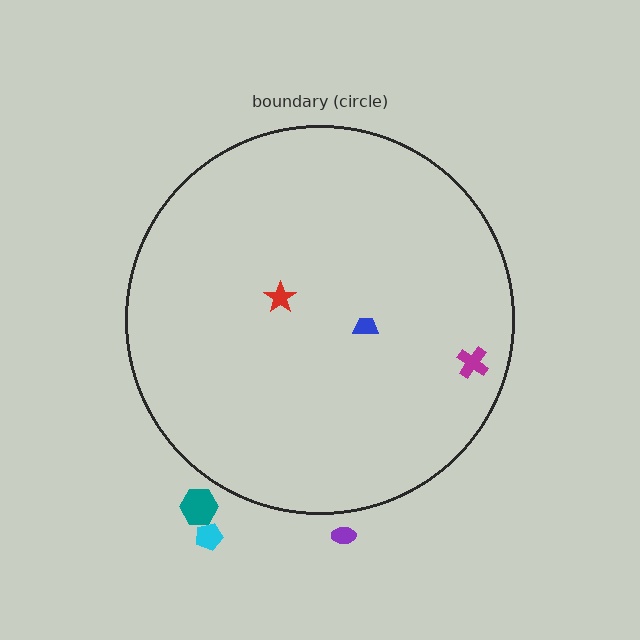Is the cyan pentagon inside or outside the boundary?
Outside.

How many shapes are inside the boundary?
3 inside, 3 outside.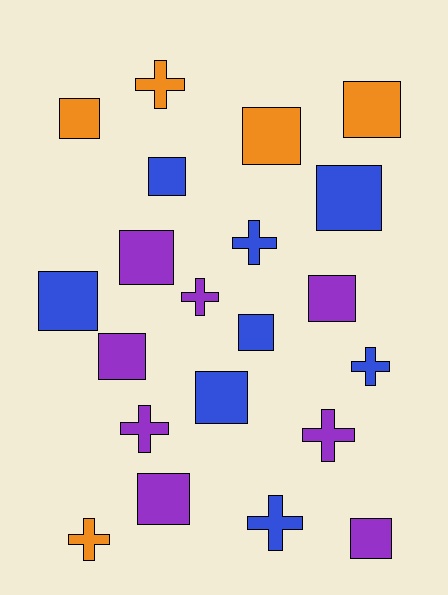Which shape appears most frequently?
Square, with 13 objects.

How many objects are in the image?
There are 21 objects.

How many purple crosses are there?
There are 3 purple crosses.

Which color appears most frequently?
Purple, with 8 objects.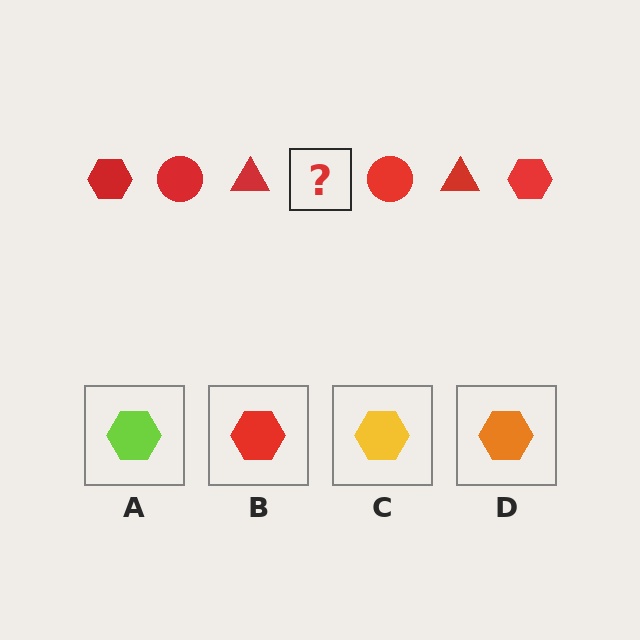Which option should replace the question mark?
Option B.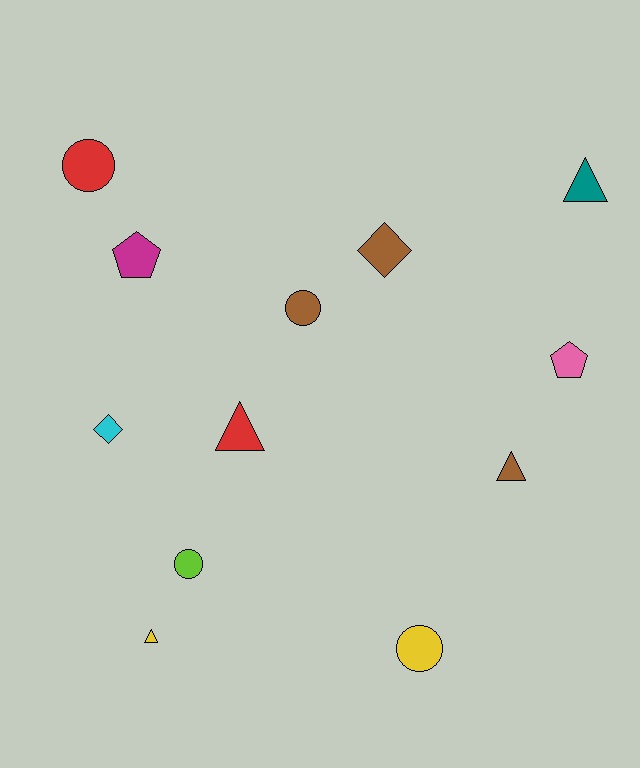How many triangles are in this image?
There are 4 triangles.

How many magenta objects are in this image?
There is 1 magenta object.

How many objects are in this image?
There are 12 objects.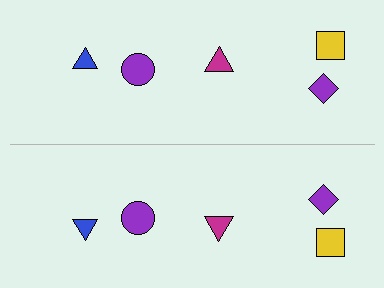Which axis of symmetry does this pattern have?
The pattern has a horizontal axis of symmetry running through the center of the image.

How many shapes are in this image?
There are 10 shapes in this image.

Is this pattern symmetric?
Yes, this pattern has bilateral (reflection) symmetry.